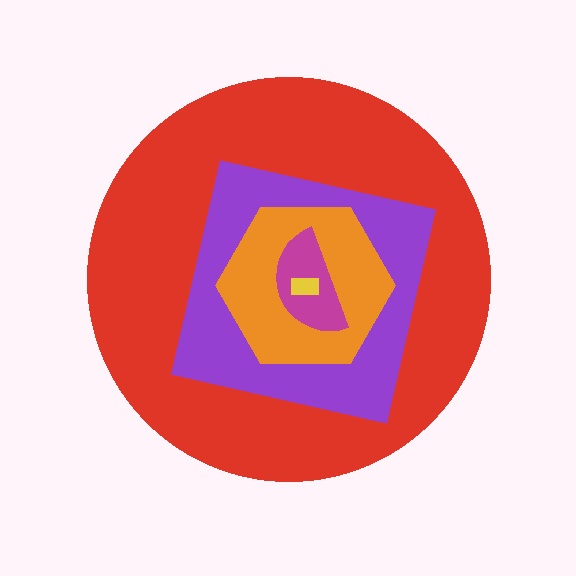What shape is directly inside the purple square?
The orange hexagon.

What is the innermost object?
The yellow rectangle.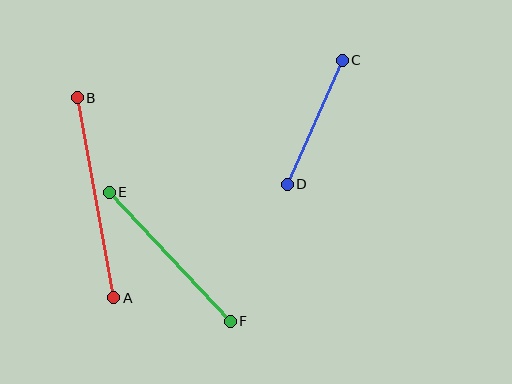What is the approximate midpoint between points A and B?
The midpoint is at approximately (95, 198) pixels.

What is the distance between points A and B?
The distance is approximately 203 pixels.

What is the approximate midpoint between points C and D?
The midpoint is at approximately (315, 122) pixels.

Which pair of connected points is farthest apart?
Points A and B are farthest apart.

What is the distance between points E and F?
The distance is approximately 177 pixels.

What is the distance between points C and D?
The distance is approximately 135 pixels.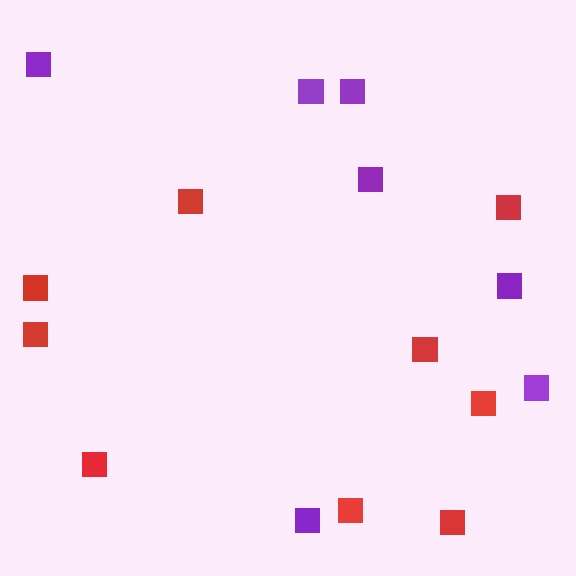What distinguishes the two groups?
There are 2 groups: one group of purple squares (7) and one group of red squares (9).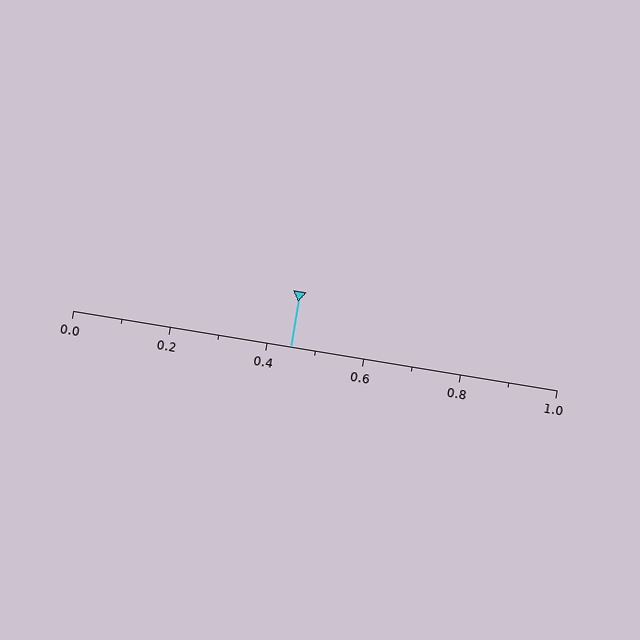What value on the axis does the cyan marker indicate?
The marker indicates approximately 0.45.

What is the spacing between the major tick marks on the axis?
The major ticks are spaced 0.2 apart.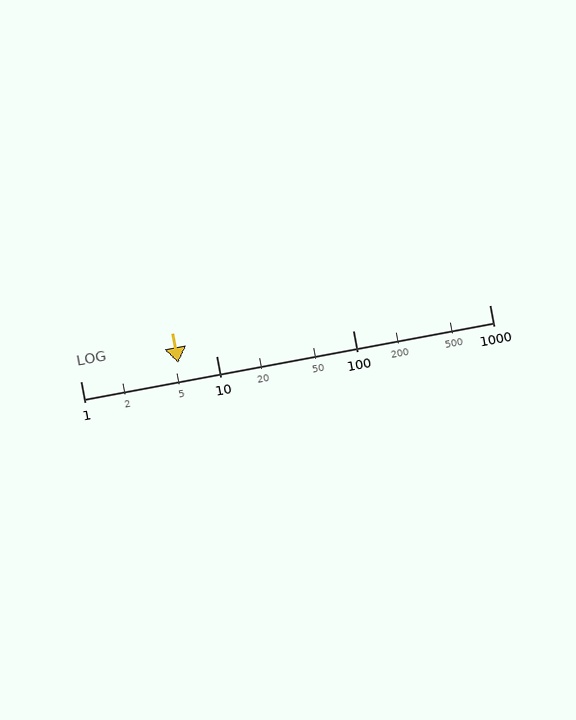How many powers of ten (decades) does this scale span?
The scale spans 3 decades, from 1 to 1000.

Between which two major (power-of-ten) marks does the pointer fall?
The pointer is between 1 and 10.